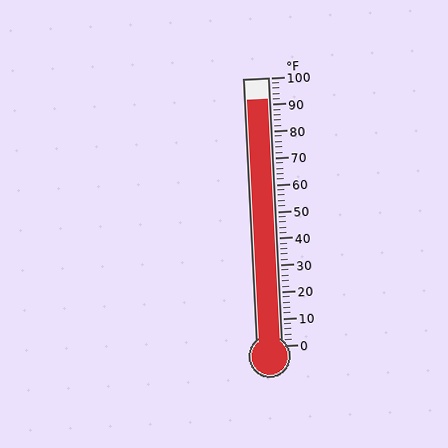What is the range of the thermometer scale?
The thermometer scale ranges from 0°F to 100°F.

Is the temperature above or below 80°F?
The temperature is above 80°F.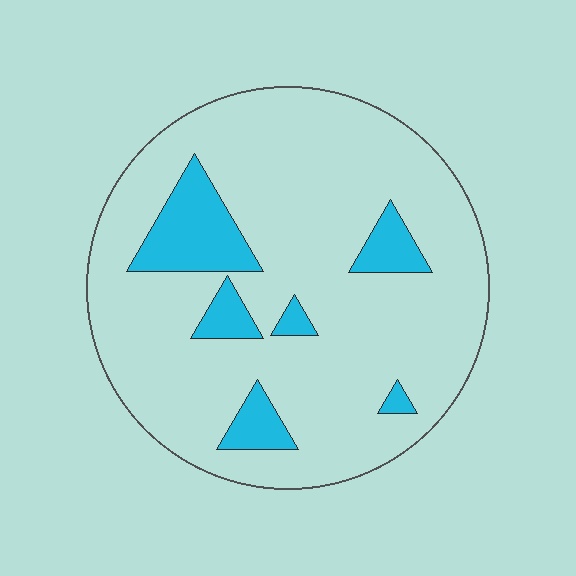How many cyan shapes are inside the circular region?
6.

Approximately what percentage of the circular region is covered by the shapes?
Approximately 15%.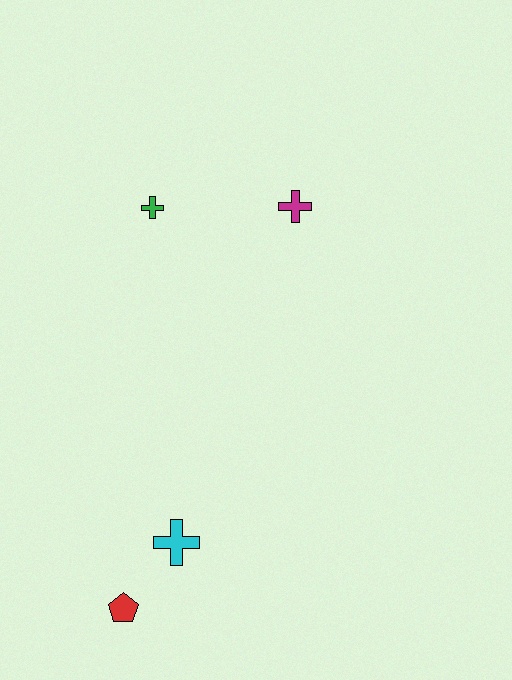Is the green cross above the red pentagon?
Yes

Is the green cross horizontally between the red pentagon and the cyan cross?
Yes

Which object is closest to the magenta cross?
The green cross is closest to the magenta cross.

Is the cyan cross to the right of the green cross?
Yes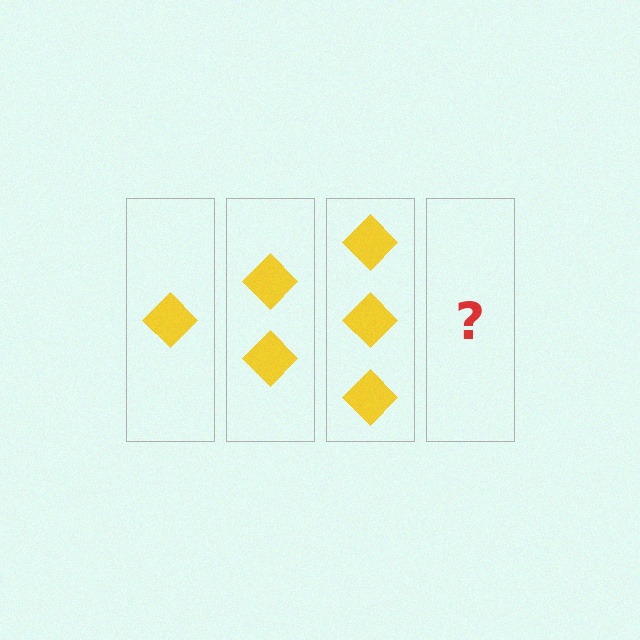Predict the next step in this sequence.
The next step is 4 diamonds.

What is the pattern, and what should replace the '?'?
The pattern is that each step adds one more diamond. The '?' should be 4 diamonds.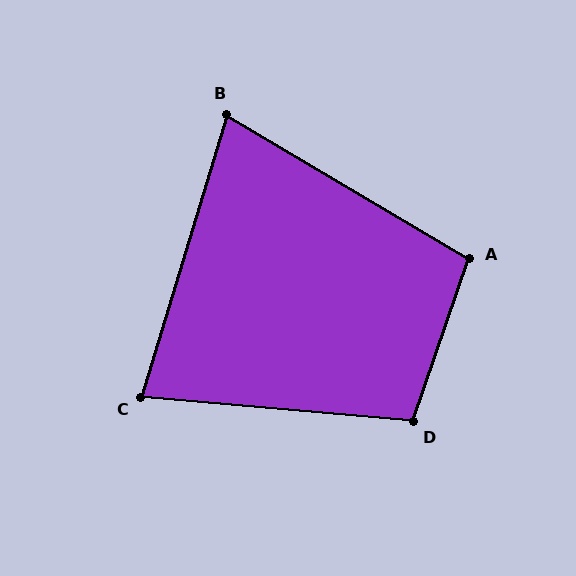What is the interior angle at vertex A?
Approximately 102 degrees (obtuse).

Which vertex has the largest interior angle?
D, at approximately 104 degrees.